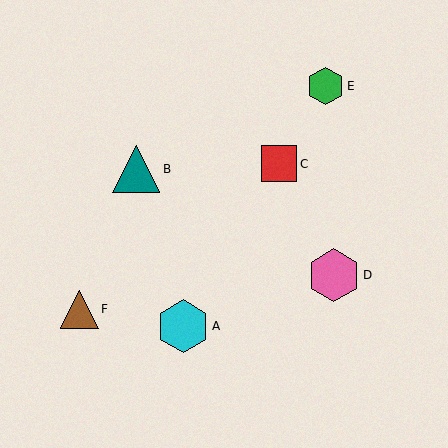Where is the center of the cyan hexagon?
The center of the cyan hexagon is at (183, 326).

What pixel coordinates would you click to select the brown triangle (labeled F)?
Click at (79, 309) to select the brown triangle F.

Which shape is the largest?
The cyan hexagon (labeled A) is the largest.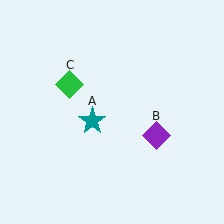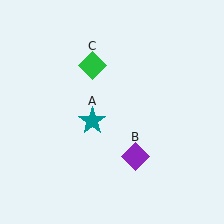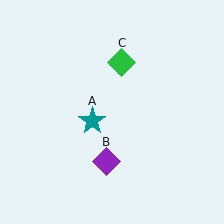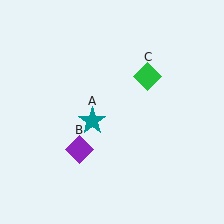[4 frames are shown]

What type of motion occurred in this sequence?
The purple diamond (object B), green diamond (object C) rotated clockwise around the center of the scene.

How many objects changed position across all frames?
2 objects changed position: purple diamond (object B), green diamond (object C).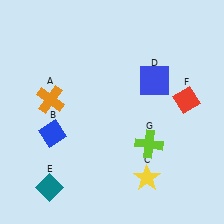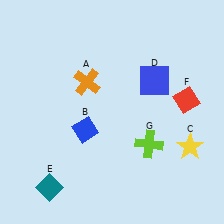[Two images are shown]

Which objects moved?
The objects that moved are: the orange cross (A), the blue diamond (B), the yellow star (C).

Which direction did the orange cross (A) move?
The orange cross (A) moved right.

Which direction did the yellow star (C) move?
The yellow star (C) moved right.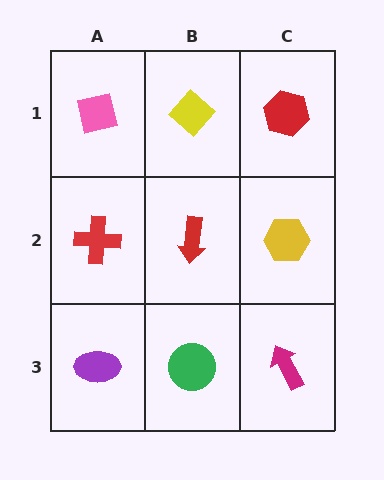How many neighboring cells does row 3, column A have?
2.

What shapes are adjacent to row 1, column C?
A yellow hexagon (row 2, column C), a yellow diamond (row 1, column B).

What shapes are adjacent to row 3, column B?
A red arrow (row 2, column B), a purple ellipse (row 3, column A), a magenta arrow (row 3, column C).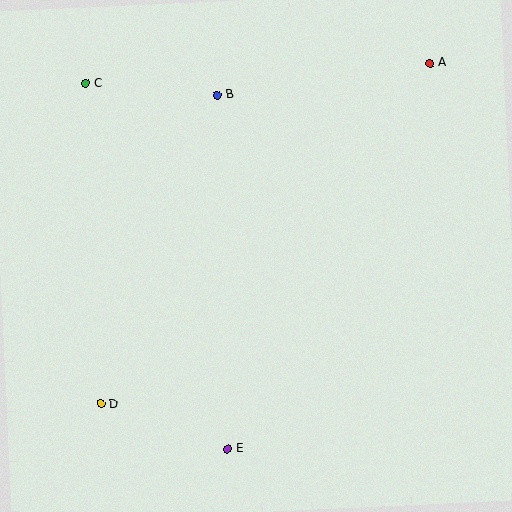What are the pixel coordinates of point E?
Point E is at (228, 449).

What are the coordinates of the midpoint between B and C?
The midpoint between B and C is at (151, 89).